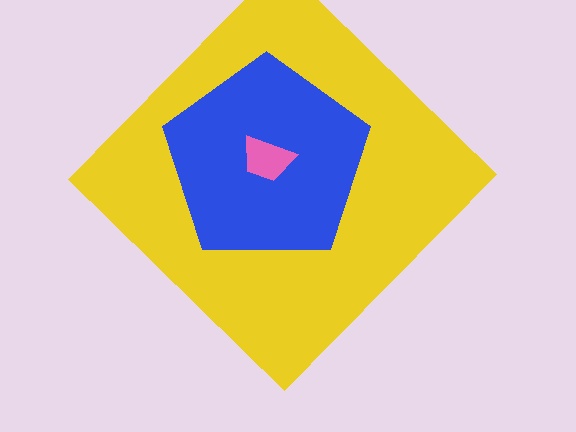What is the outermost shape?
The yellow diamond.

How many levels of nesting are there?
3.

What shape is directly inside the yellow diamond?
The blue pentagon.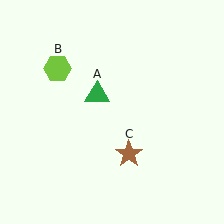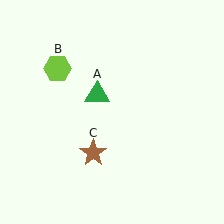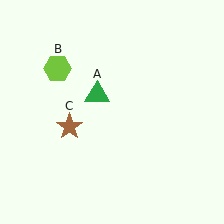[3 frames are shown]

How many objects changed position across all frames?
1 object changed position: brown star (object C).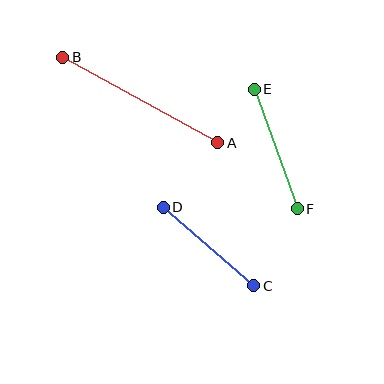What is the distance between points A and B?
The distance is approximately 177 pixels.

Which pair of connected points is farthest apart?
Points A and B are farthest apart.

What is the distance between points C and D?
The distance is approximately 120 pixels.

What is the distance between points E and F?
The distance is approximately 127 pixels.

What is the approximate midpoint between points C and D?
The midpoint is at approximately (208, 247) pixels.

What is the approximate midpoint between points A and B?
The midpoint is at approximately (140, 100) pixels.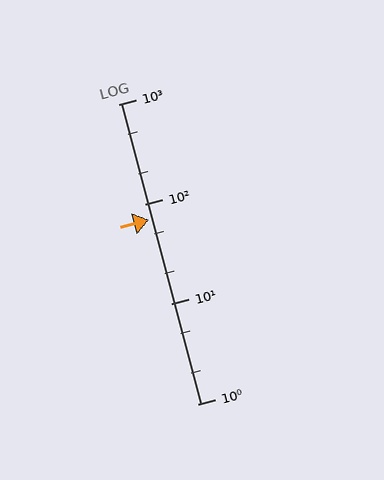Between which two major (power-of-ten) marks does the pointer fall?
The pointer is between 10 and 100.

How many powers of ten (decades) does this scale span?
The scale spans 3 decades, from 1 to 1000.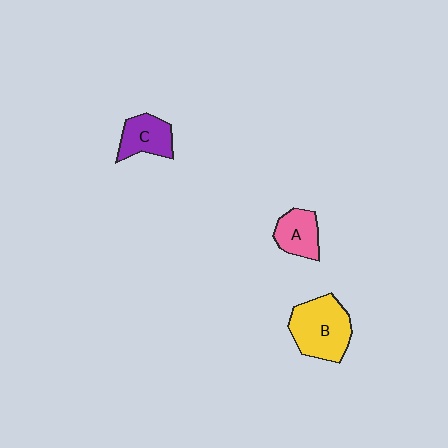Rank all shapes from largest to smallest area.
From largest to smallest: B (yellow), C (purple), A (pink).